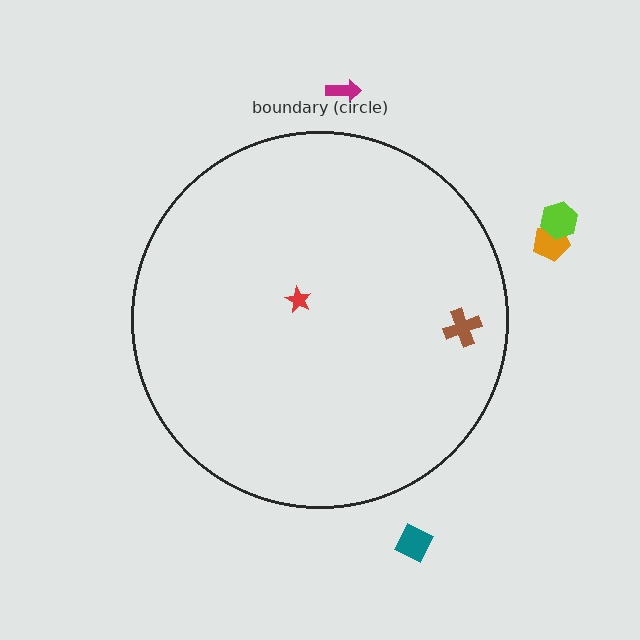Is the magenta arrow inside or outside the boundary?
Outside.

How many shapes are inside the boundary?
2 inside, 4 outside.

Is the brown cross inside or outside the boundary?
Inside.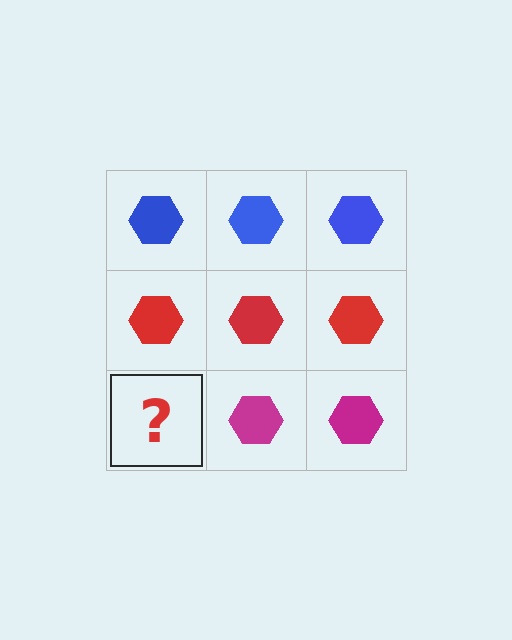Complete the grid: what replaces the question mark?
The question mark should be replaced with a magenta hexagon.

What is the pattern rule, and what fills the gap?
The rule is that each row has a consistent color. The gap should be filled with a magenta hexagon.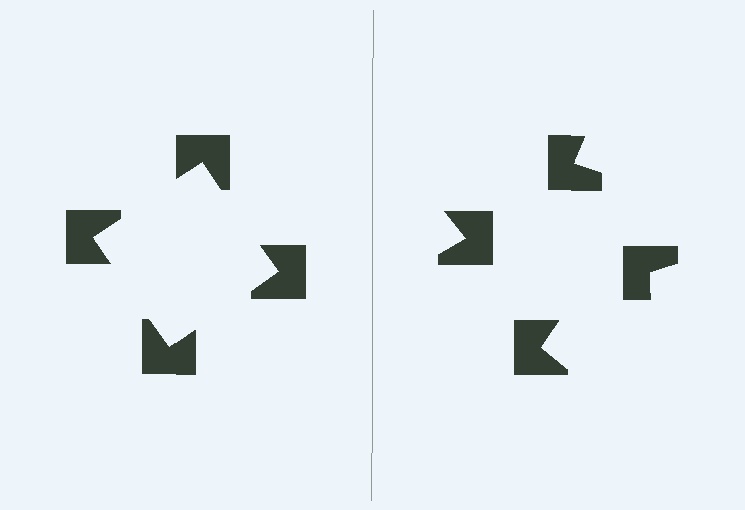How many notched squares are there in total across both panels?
8 — 4 on each side.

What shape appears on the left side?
An illusory square.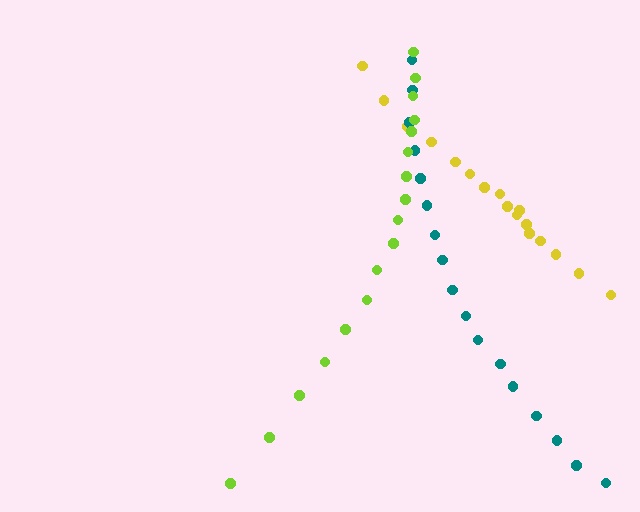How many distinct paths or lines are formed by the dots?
There are 3 distinct paths.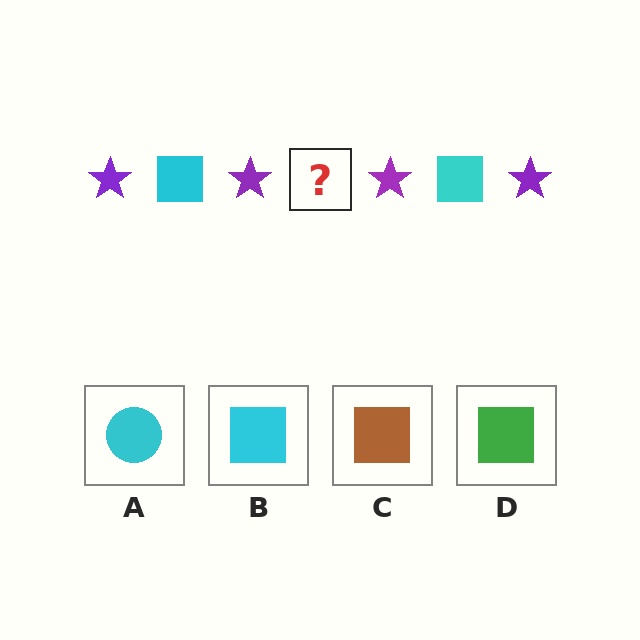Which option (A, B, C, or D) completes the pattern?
B.